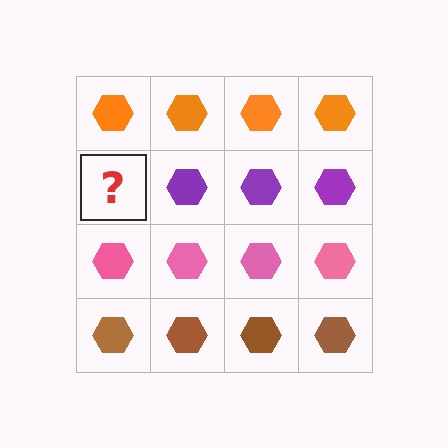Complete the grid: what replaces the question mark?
The question mark should be replaced with a purple hexagon.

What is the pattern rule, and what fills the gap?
The rule is that each row has a consistent color. The gap should be filled with a purple hexagon.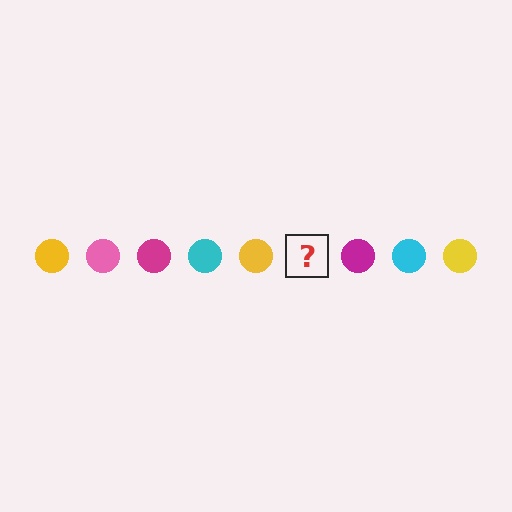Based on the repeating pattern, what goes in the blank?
The blank should be a pink circle.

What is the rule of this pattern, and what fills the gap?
The rule is that the pattern cycles through yellow, pink, magenta, cyan circles. The gap should be filled with a pink circle.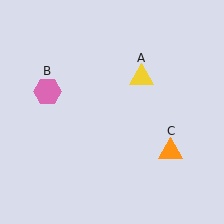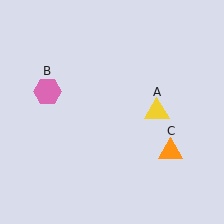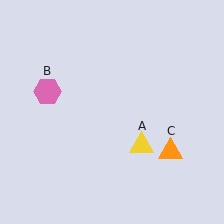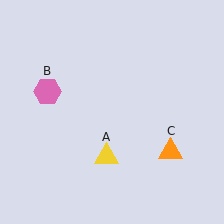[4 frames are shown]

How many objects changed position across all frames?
1 object changed position: yellow triangle (object A).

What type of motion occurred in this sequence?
The yellow triangle (object A) rotated clockwise around the center of the scene.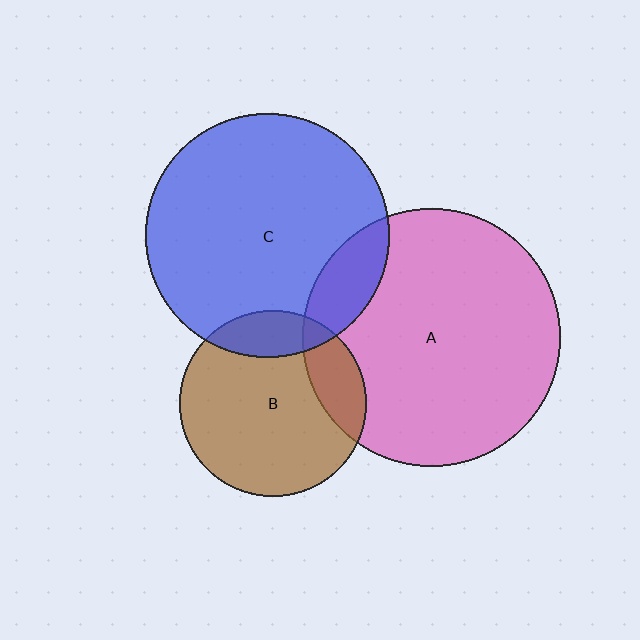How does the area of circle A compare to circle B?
Approximately 1.9 times.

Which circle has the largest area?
Circle A (pink).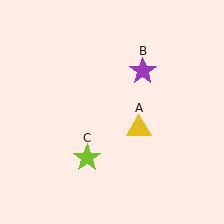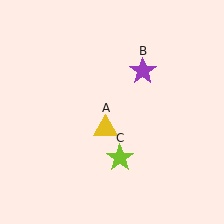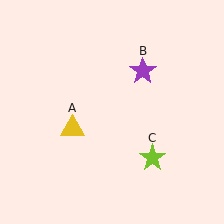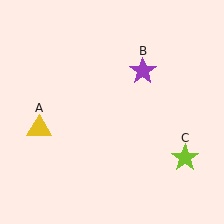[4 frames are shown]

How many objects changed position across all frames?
2 objects changed position: yellow triangle (object A), lime star (object C).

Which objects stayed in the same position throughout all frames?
Purple star (object B) remained stationary.